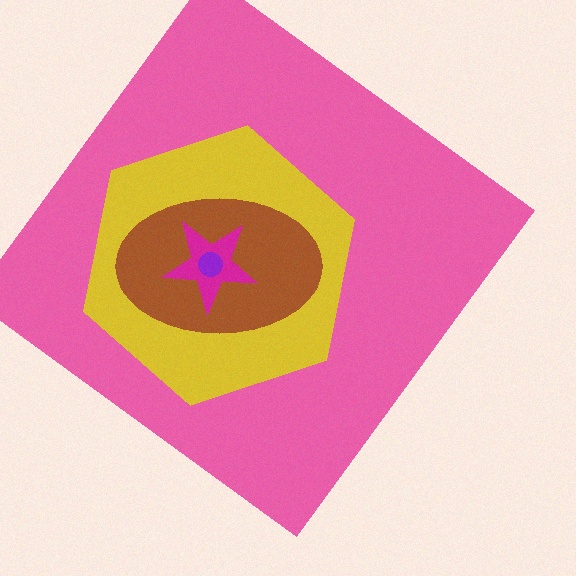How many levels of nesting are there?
5.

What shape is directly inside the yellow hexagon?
The brown ellipse.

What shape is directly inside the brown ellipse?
The magenta star.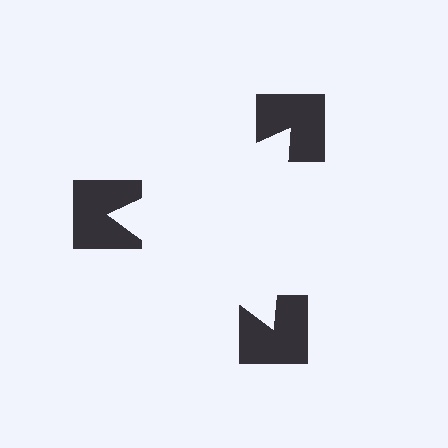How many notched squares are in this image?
There are 3 — one at each vertex of the illusory triangle.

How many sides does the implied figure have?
3 sides.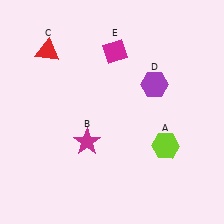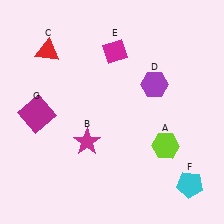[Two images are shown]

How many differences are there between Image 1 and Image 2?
There are 2 differences between the two images.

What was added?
A cyan pentagon (F), a magenta square (G) were added in Image 2.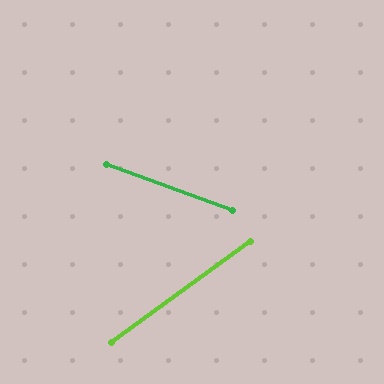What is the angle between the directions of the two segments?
Approximately 56 degrees.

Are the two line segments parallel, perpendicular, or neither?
Neither parallel nor perpendicular — they differ by about 56°.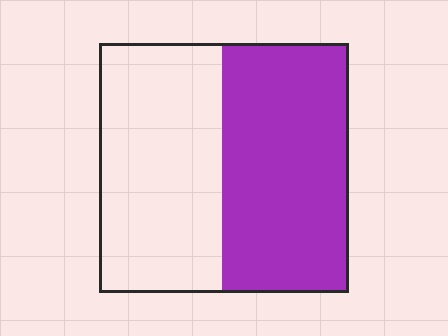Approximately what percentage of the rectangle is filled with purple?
Approximately 50%.